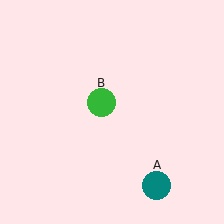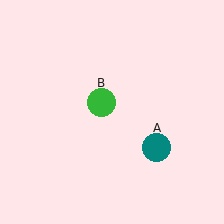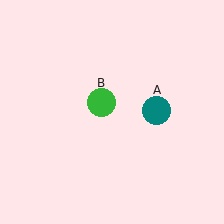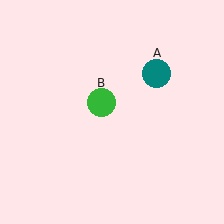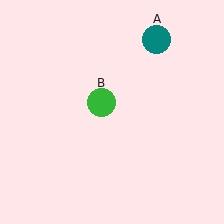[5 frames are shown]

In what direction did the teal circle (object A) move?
The teal circle (object A) moved up.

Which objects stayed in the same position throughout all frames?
Green circle (object B) remained stationary.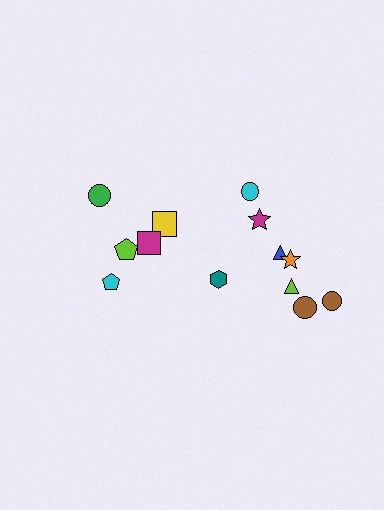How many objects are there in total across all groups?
There are 13 objects.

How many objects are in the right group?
There are 8 objects.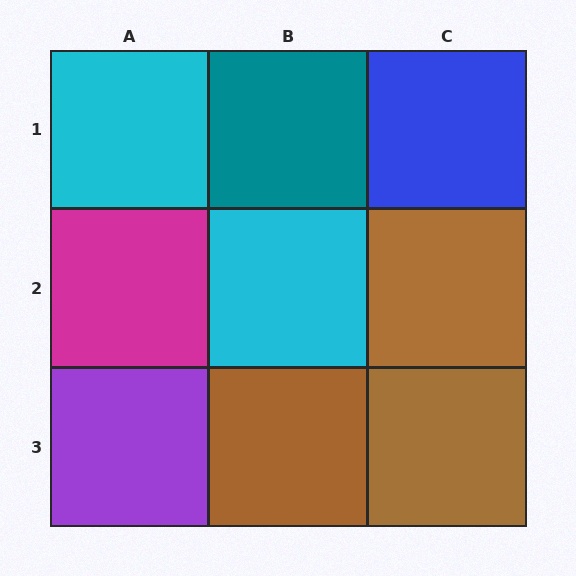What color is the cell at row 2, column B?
Cyan.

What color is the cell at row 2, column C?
Brown.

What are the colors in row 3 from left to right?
Purple, brown, brown.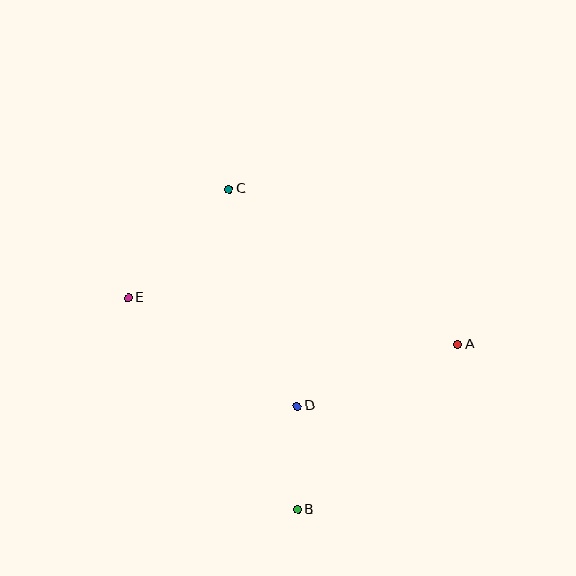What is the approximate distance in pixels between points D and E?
The distance between D and E is approximately 200 pixels.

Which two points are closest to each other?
Points B and D are closest to each other.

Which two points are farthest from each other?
Points A and E are farthest from each other.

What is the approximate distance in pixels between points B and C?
The distance between B and C is approximately 328 pixels.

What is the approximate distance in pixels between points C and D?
The distance between C and D is approximately 227 pixels.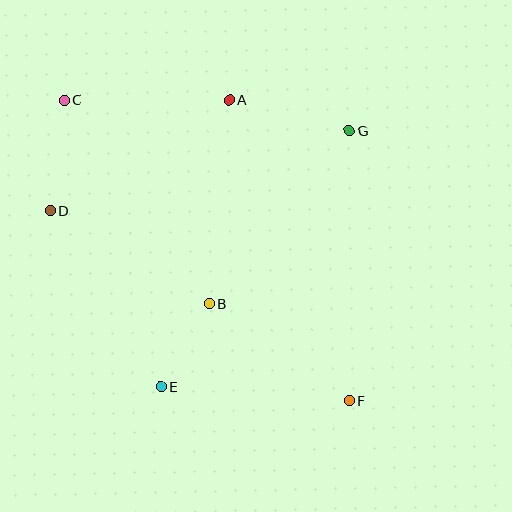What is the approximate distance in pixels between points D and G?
The distance between D and G is approximately 309 pixels.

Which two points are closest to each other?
Points B and E are closest to each other.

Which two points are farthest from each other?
Points C and F are farthest from each other.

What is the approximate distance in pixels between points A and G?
The distance between A and G is approximately 124 pixels.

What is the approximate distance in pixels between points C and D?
The distance between C and D is approximately 112 pixels.